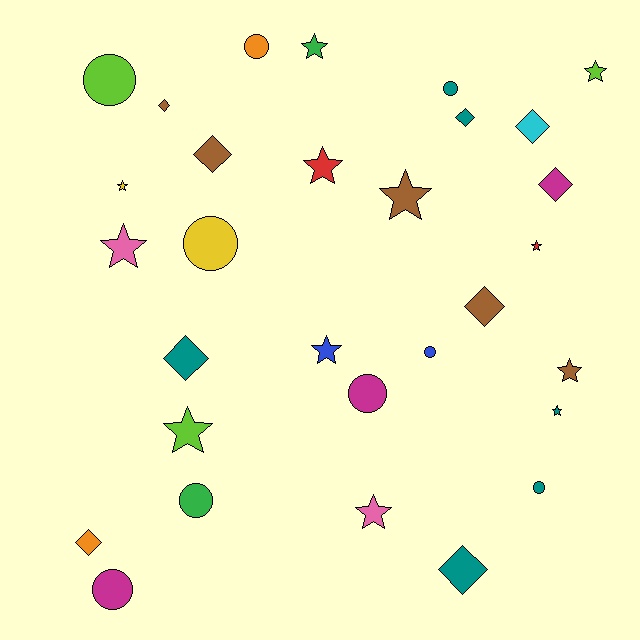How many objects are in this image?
There are 30 objects.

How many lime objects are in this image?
There are 3 lime objects.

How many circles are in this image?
There are 9 circles.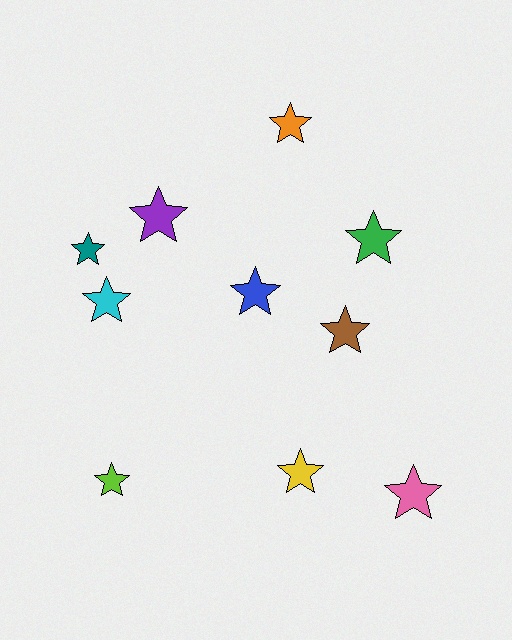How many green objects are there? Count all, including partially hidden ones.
There is 1 green object.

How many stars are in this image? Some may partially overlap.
There are 10 stars.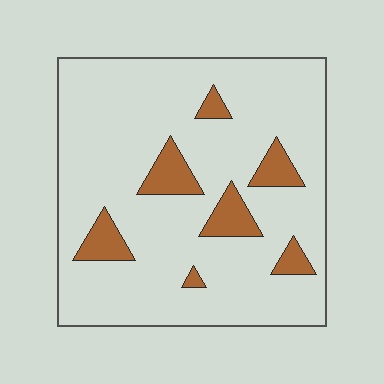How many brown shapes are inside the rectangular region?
7.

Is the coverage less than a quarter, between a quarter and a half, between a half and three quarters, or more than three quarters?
Less than a quarter.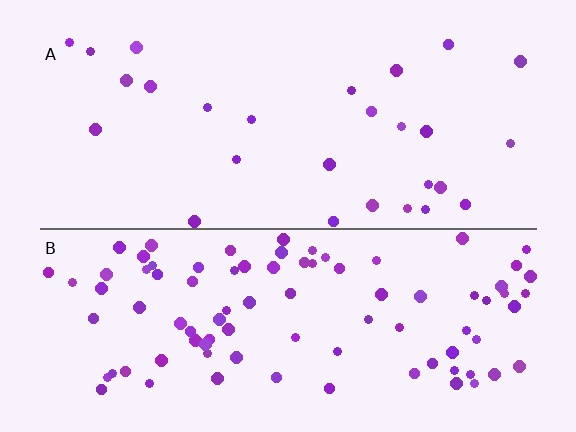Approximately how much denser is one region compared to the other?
Approximately 3.3× — region B over region A.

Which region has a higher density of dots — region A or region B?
B (the bottom).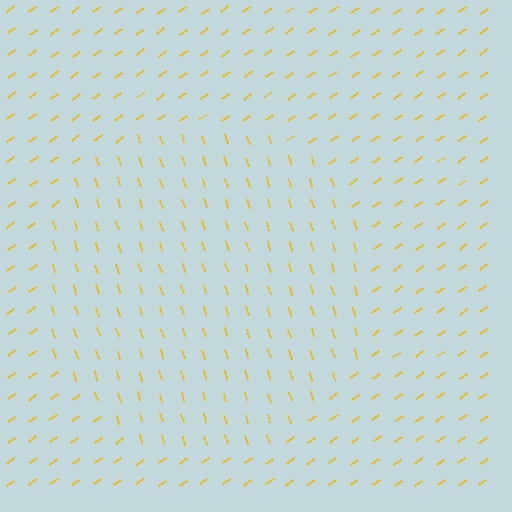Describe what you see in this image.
The image is filled with small yellow line segments. A circle region in the image has lines oriented differently from the surrounding lines, creating a visible texture boundary.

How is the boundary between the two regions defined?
The boundary is defined purely by a change in line orientation (approximately 70 degrees difference). All lines are the same color and thickness.